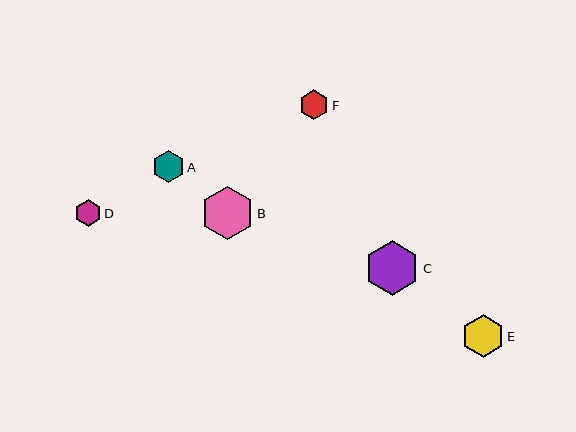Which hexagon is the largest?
Hexagon C is the largest with a size of approximately 55 pixels.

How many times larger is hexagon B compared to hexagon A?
Hexagon B is approximately 1.6 times the size of hexagon A.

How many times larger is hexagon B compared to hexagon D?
Hexagon B is approximately 2.0 times the size of hexagon D.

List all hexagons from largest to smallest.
From largest to smallest: C, B, E, A, F, D.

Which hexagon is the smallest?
Hexagon D is the smallest with a size of approximately 26 pixels.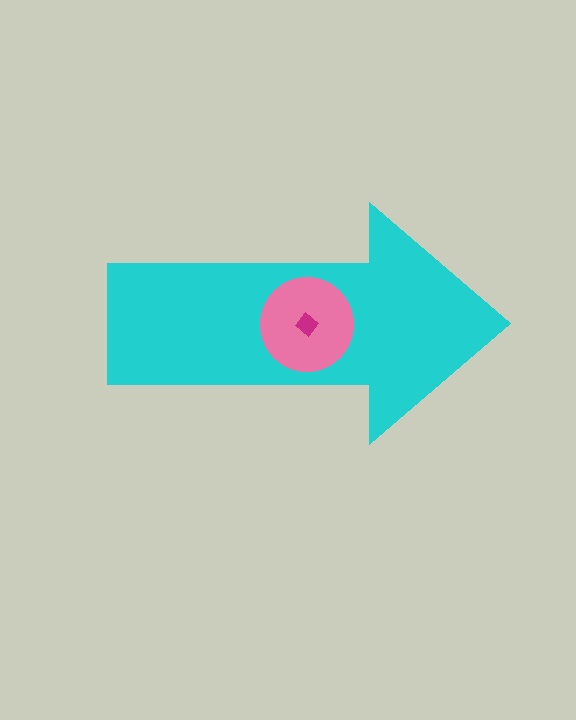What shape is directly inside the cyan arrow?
The pink circle.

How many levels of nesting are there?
3.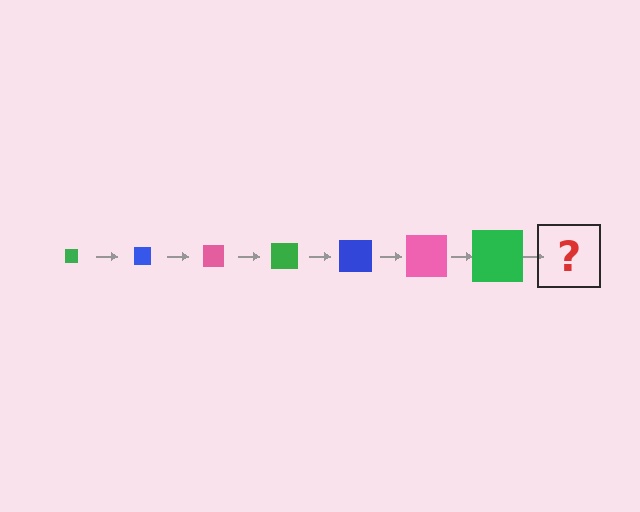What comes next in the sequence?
The next element should be a blue square, larger than the previous one.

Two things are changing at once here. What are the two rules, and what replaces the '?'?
The two rules are that the square grows larger each step and the color cycles through green, blue, and pink. The '?' should be a blue square, larger than the previous one.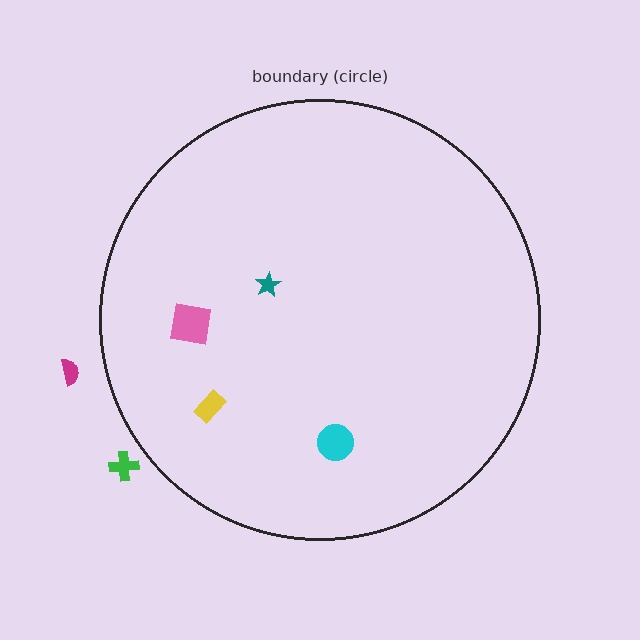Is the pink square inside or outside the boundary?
Inside.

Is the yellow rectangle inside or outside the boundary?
Inside.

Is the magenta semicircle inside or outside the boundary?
Outside.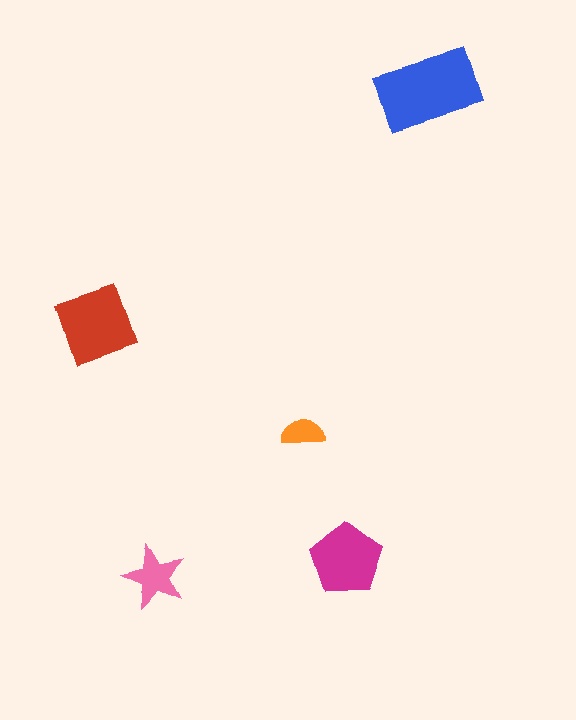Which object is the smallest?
The orange semicircle.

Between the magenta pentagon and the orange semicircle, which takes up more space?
The magenta pentagon.